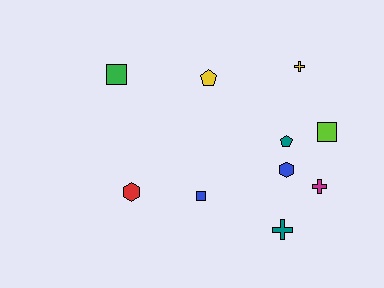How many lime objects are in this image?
There is 1 lime object.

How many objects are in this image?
There are 10 objects.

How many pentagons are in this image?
There are 2 pentagons.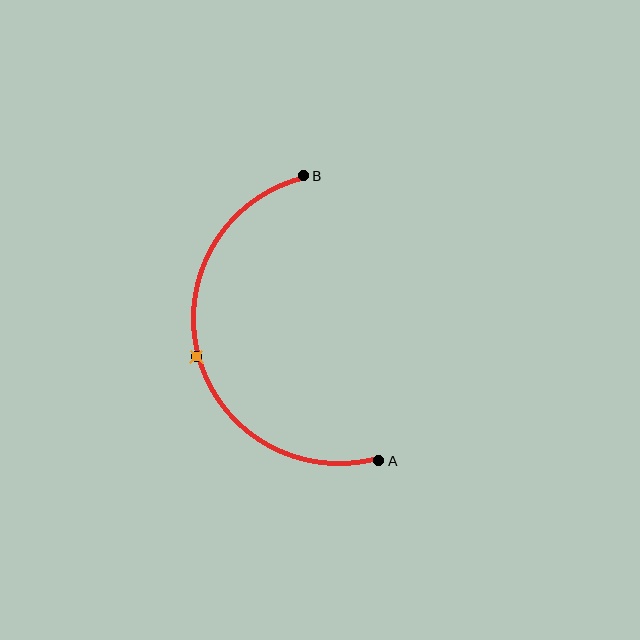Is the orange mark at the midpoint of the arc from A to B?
Yes. The orange mark lies on the arc at equal arc-length from both A and B — it is the arc midpoint.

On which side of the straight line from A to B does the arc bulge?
The arc bulges to the left of the straight line connecting A and B.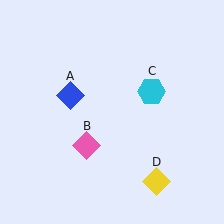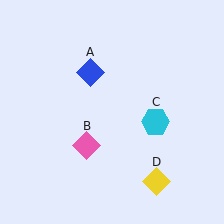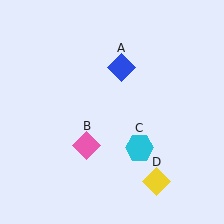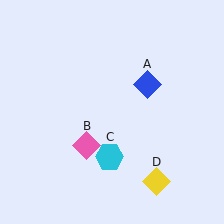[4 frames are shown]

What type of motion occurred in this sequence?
The blue diamond (object A), cyan hexagon (object C) rotated clockwise around the center of the scene.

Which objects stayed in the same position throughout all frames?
Pink diamond (object B) and yellow diamond (object D) remained stationary.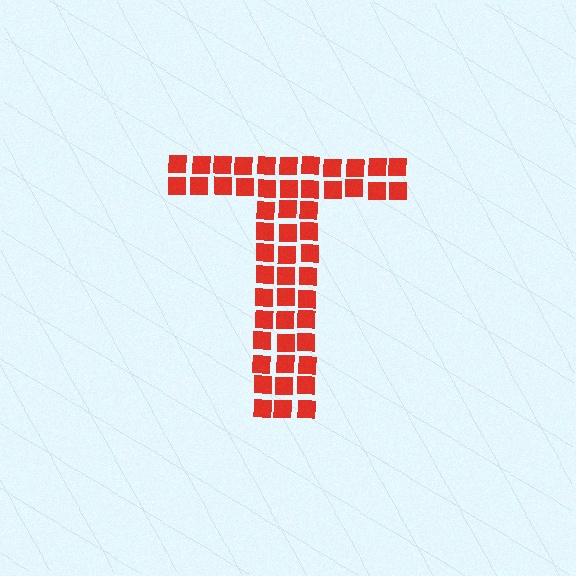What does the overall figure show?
The overall figure shows the letter T.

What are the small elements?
The small elements are squares.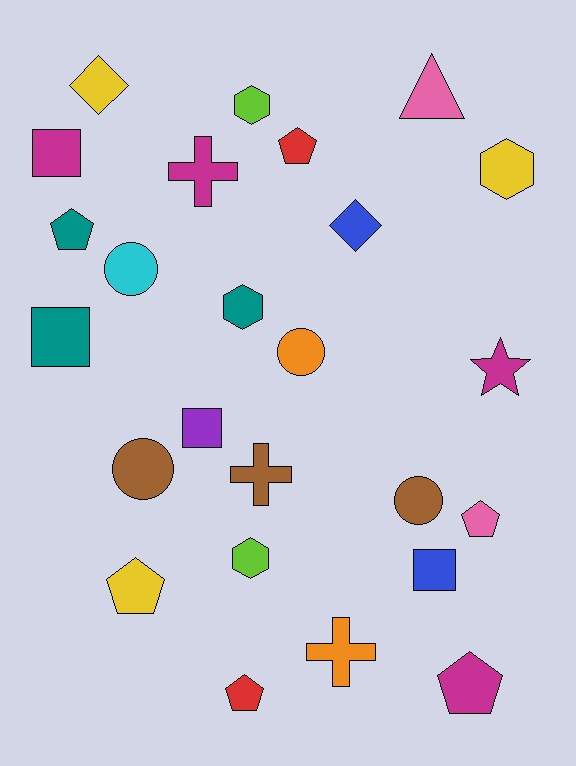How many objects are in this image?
There are 25 objects.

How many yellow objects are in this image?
There are 3 yellow objects.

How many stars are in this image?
There is 1 star.